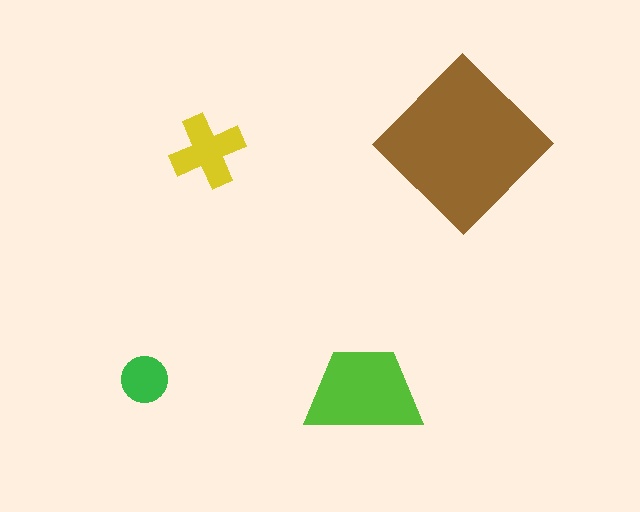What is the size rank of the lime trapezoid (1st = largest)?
2nd.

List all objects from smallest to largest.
The green circle, the yellow cross, the lime trapezoid, the brown diamond.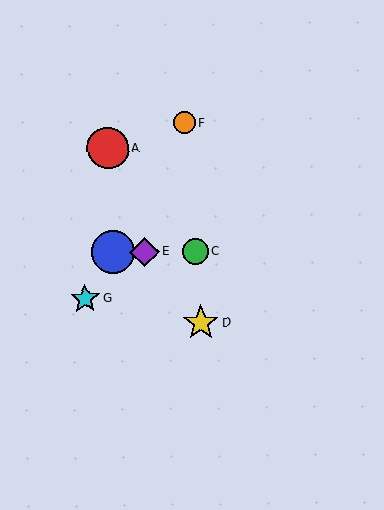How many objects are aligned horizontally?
3 objects (B, C, E) are aligned horizontally.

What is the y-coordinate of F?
Object F is at y≈123.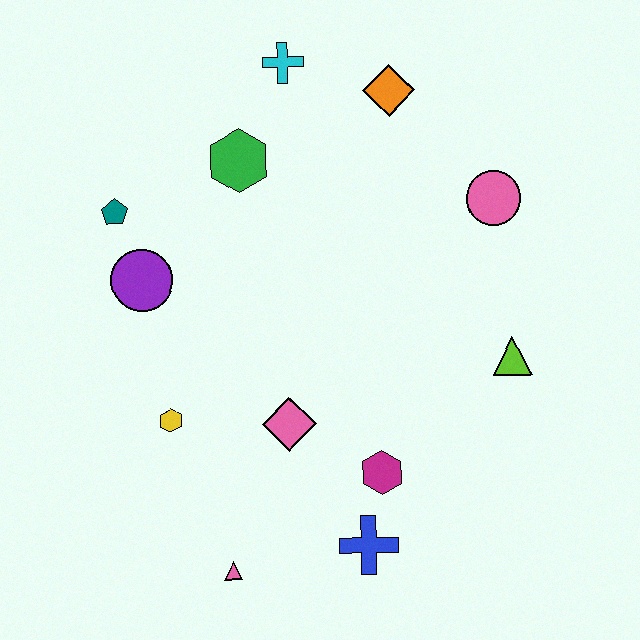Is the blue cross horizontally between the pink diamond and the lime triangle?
Yes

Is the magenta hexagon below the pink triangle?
No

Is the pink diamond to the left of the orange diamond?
Yes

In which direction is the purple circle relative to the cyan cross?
The purple circle is below the cyan cross.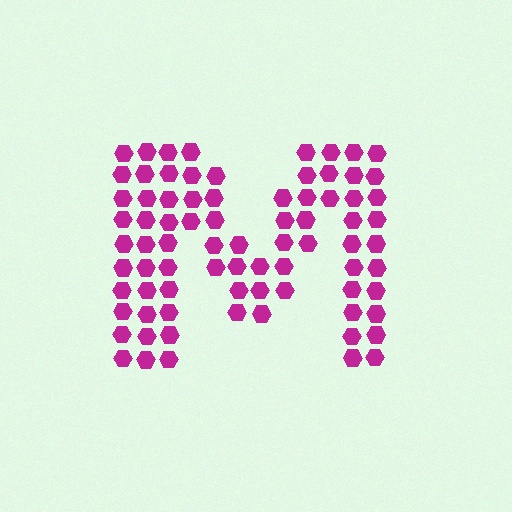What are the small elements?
The small elements are hexagons.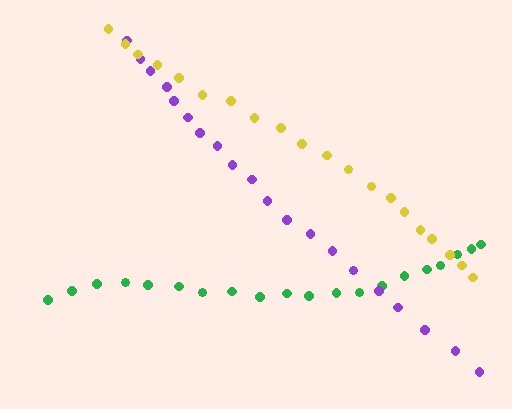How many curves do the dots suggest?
There are 3 distinct paths.